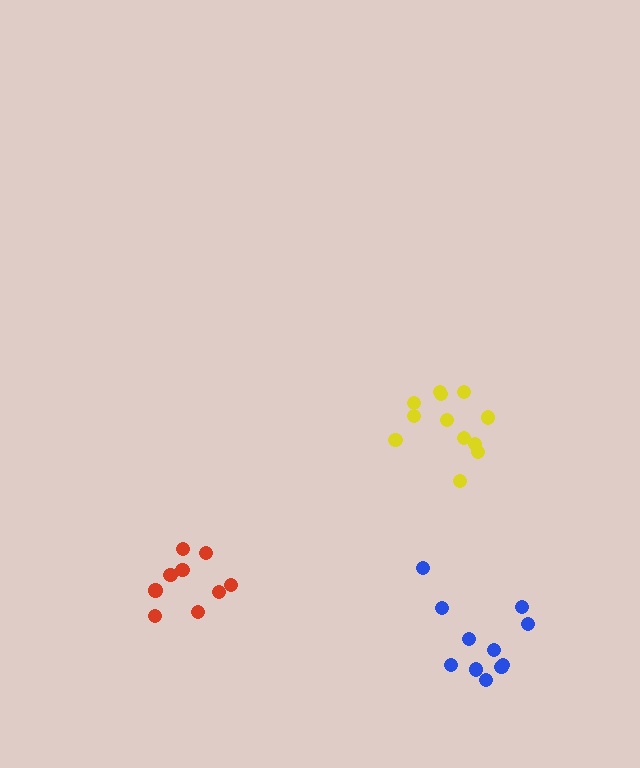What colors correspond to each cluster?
The clusters are colored: red, yellow, blue.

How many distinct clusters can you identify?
There are 3 distinct clusters.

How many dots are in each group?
Group 1: 9 dots, Group 2: 12 dots, Group 3: 11 dots (32 total).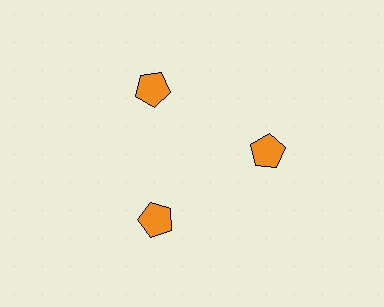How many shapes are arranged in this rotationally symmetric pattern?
There are 3 shapes, arranged in 3 groups of 1.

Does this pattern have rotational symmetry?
Yes, this pattern has 3-fold rotational symmetry. It looks the same after rotating 120 degrees around the center.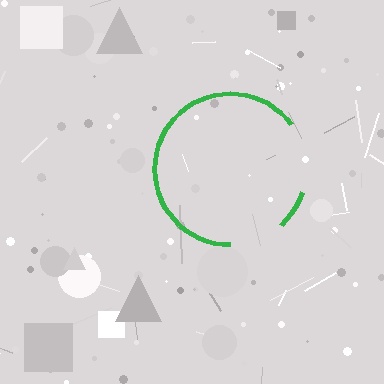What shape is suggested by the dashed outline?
The dashed outline suggests a circle.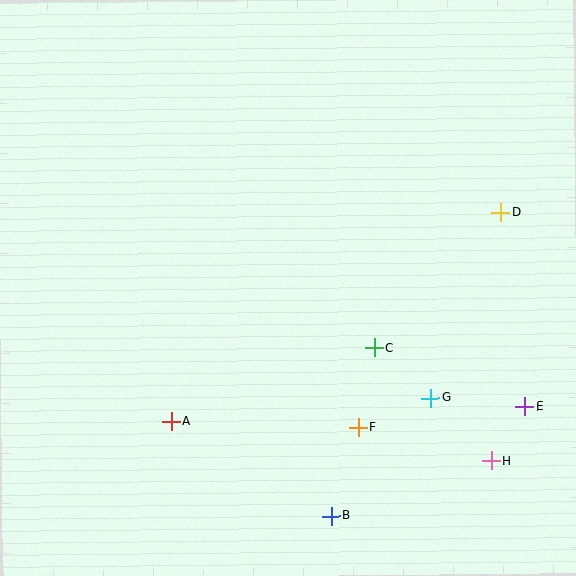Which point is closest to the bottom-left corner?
Point A is closest to the bottom-left corner.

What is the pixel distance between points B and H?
The distance between B and H is 169 pixels.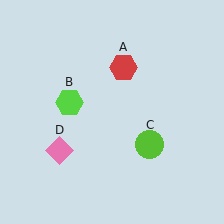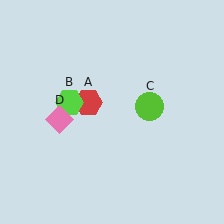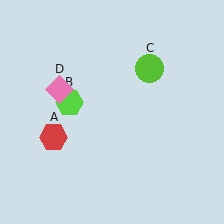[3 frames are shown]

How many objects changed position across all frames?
3 objects changed position: red hexagon (object A), lime circle (object C), pink diamond (object D).